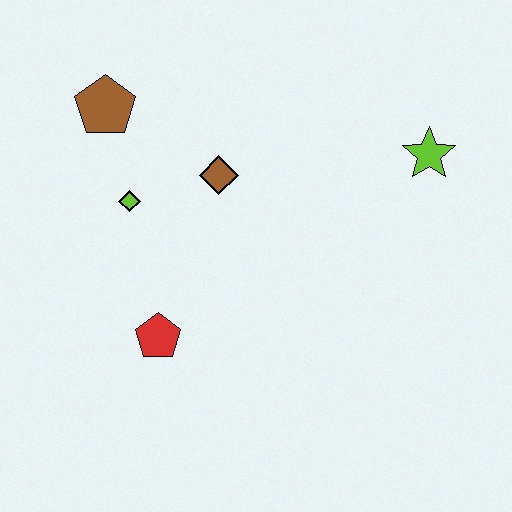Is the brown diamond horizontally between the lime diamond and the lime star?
Yes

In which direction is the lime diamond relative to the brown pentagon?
The lime diamond is below the brown pentagon.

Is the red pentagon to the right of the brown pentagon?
Yes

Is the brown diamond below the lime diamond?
No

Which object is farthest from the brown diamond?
The lime star is farthest from the brown diamond.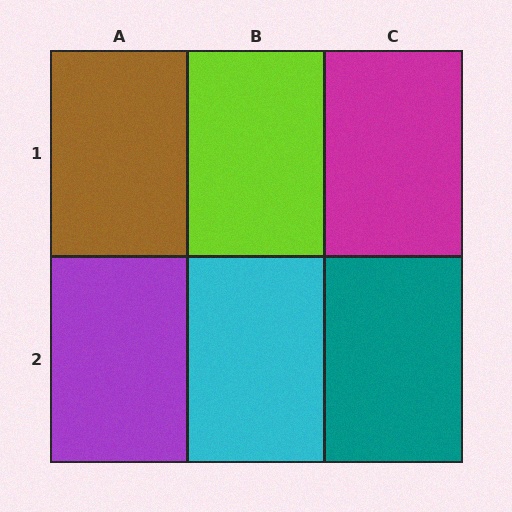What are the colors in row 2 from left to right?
Purple, cyan, teal.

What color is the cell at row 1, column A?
Brown.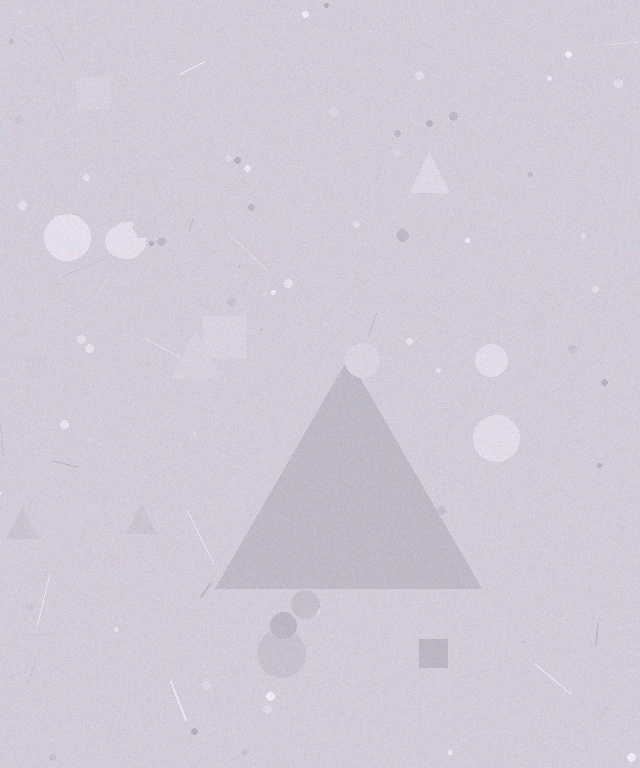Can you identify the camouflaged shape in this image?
The camouflaged shape is a triangle.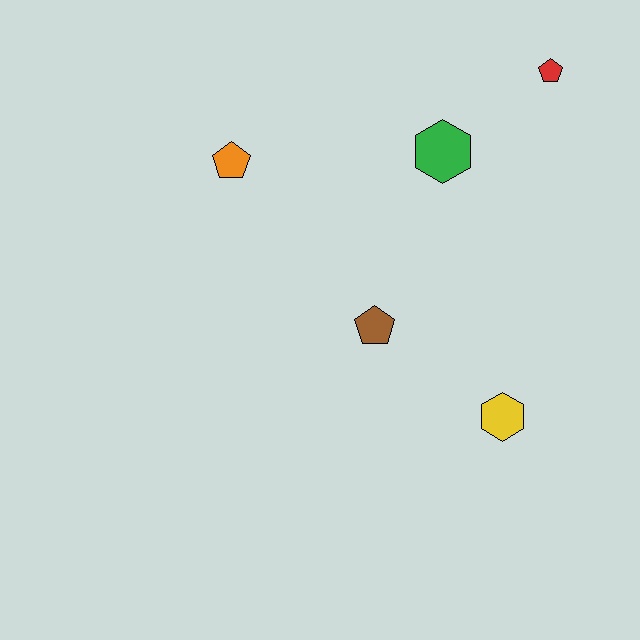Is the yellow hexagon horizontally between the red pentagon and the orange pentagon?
Yes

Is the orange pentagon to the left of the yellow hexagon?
Yes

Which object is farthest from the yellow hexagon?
The orange pentagon is farthest from the yellow hexagon.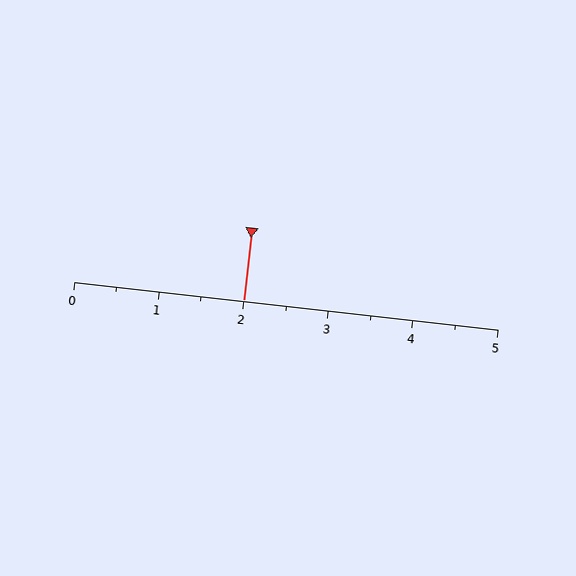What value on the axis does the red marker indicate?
The marker indicates approximately 2.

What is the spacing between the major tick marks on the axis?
The major ticks are spaced 1 apart.